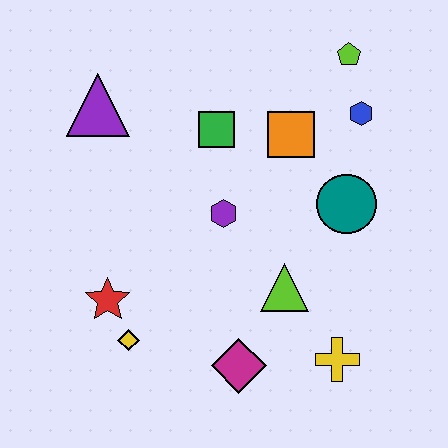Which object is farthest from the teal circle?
The purple triangle is farthest from the teal circle.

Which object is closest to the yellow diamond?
The red star is closest to the yellow diamond.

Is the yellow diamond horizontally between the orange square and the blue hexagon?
No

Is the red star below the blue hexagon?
Yes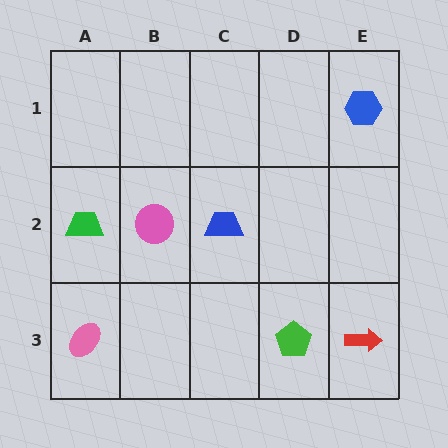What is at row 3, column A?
A pink ellipse.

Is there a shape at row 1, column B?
No, that cell is empty.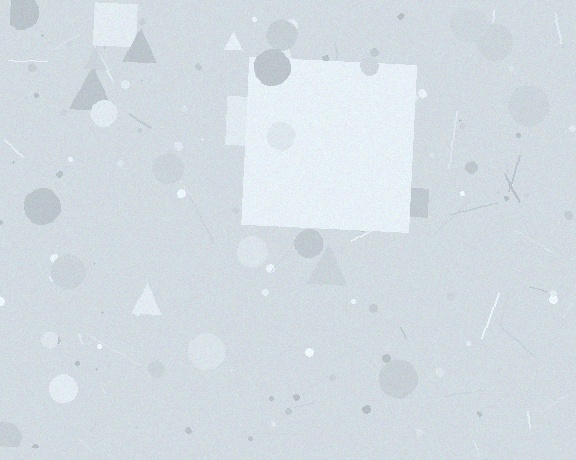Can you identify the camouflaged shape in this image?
The camouflaged shape is a square.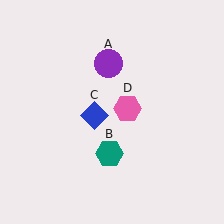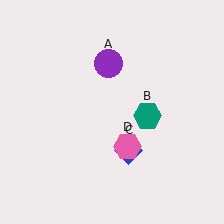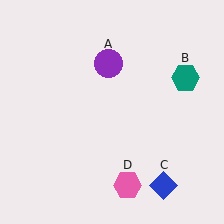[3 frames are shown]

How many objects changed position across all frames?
3 objects changed position: teal hexagon (object B), blue diamond (object C), pink hexagon (object D).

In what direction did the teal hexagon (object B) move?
The teal hexagon (object B) moved up and to the right.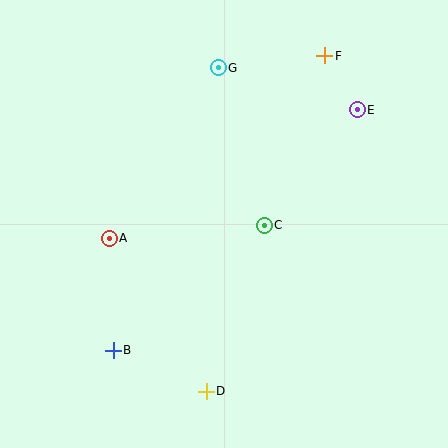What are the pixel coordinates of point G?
Point G is at (218, 68).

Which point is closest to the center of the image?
Point C at (264, 225) is closest to the center.